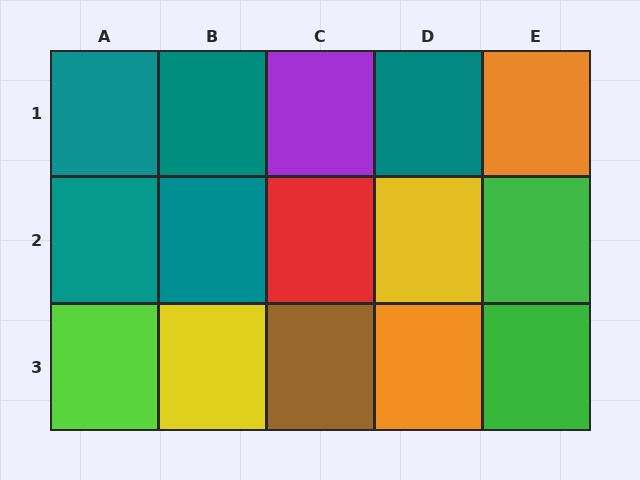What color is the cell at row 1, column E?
Orange.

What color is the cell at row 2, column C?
Red.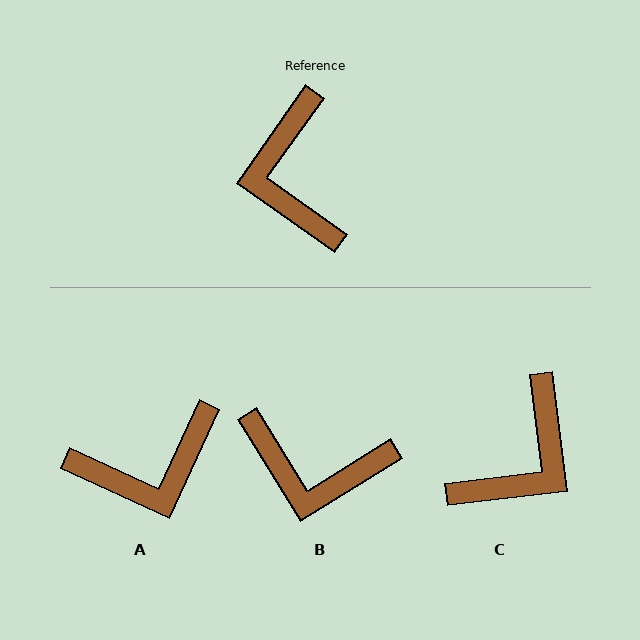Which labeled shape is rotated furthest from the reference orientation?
C, about 132 degrees away.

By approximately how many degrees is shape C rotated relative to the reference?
Approximately 132 degrees counter-clockwise.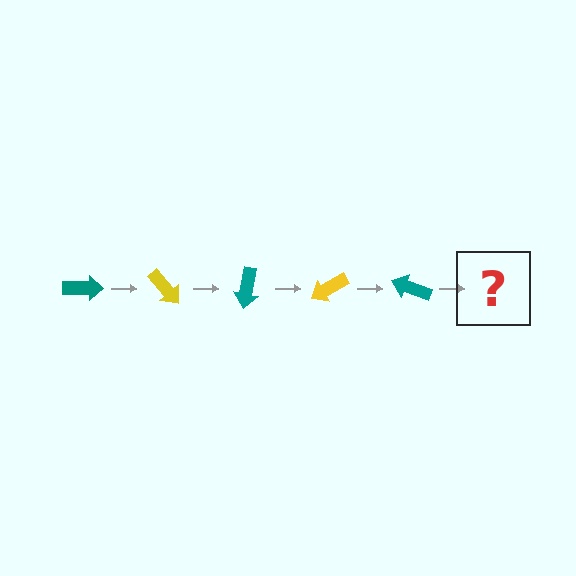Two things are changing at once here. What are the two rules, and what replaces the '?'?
The two rules are that it rotates 50 degrees each step and the color cycles through teal and yellow. The '?' should be a yellow arrow, rotated 250 degrees from the start.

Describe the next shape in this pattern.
It should be a yellow arrow, rotated 250 degrees from the start.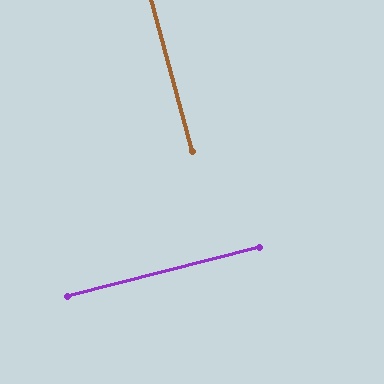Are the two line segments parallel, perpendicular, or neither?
Perpendicular — they meet at approximately 89°.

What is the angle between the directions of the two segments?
Approximately 89 degrees.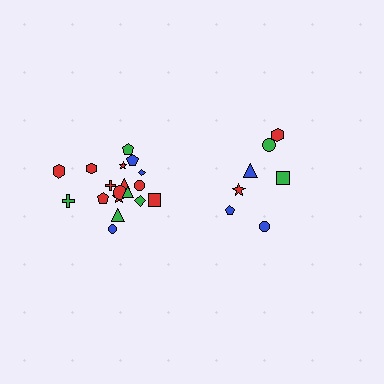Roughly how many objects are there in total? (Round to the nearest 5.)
Roughly 25 objects in total.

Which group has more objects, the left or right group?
The left group.